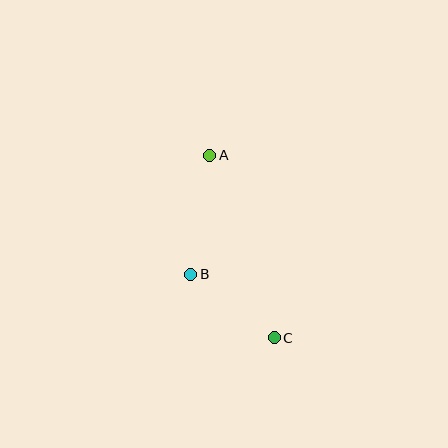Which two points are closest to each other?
Points B and C are closest to each other.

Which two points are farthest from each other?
Points A and C are farthest from each other.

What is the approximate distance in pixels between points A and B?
The distance between A and B is approximately 120 pixels.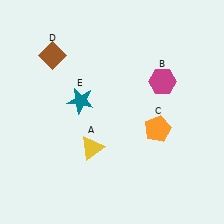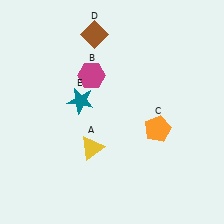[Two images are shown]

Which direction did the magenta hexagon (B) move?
The magenta hexagon (B) moved left.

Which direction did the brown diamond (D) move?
The brown diamond (D) moved right.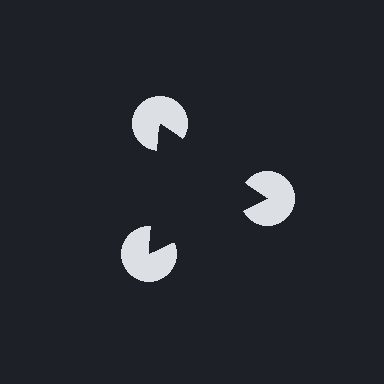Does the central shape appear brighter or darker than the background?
It typically appears slightly darker than the background, even though no actual brightness change is drawn.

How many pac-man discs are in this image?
There are 3 — one at each vertex of the illusory triangle.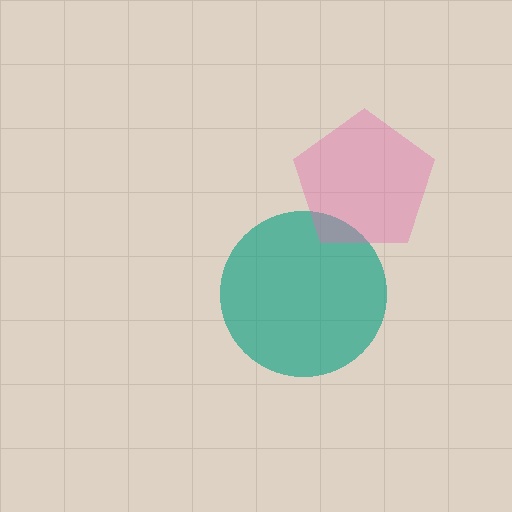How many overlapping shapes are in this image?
There are 2 overlapping shapes in the image.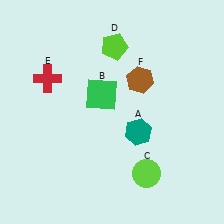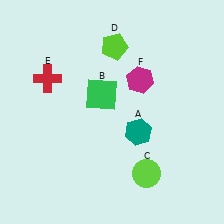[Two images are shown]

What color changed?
The hexagon (F) changed from brown in Image 1 to magenta in Image 2.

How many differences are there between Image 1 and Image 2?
There is 1 difference between the two images.